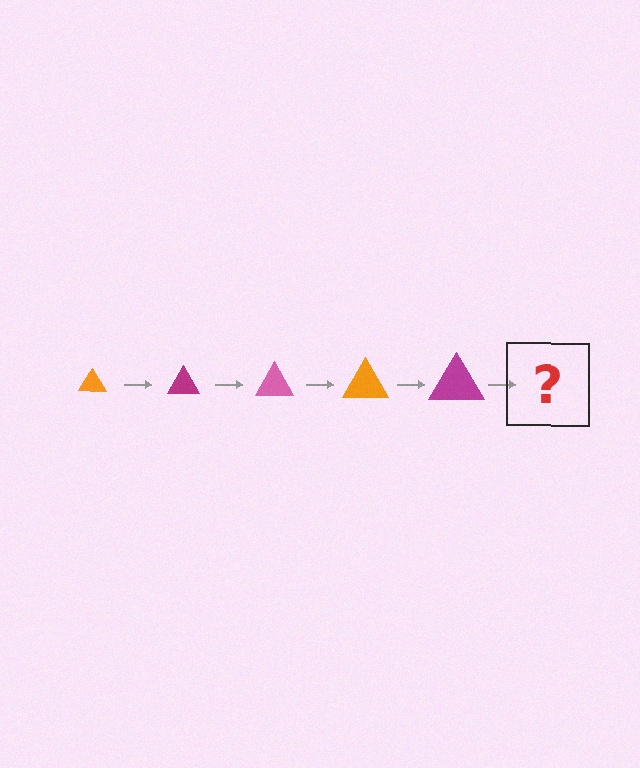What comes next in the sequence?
The next element should be a pink triangle, larger than the previous one.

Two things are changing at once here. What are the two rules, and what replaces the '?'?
The two rules are that the triangle grows larger each step and the color cycles through orange, magenta, and pink. The '?' should be a pink triangle, larger than the previous one.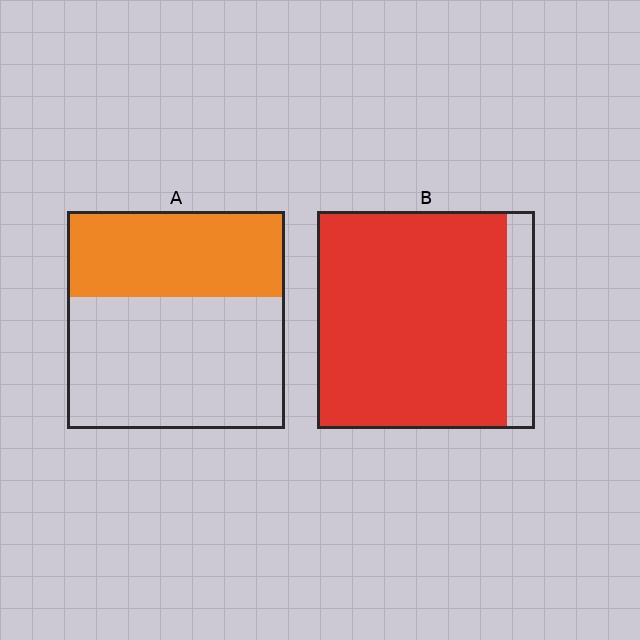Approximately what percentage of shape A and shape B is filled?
A is approximately 40% and B is approximately 85%.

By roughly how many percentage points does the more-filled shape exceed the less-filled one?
By roughly 50 percentage points (B over A).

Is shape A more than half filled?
No.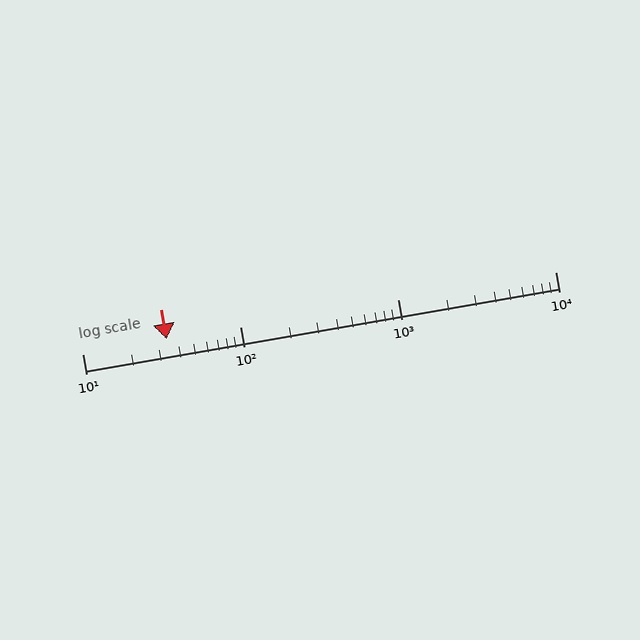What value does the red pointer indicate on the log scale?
The pointer indicates approximately 34.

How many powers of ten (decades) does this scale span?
The scale spans 3 decades, from 10 to 10000.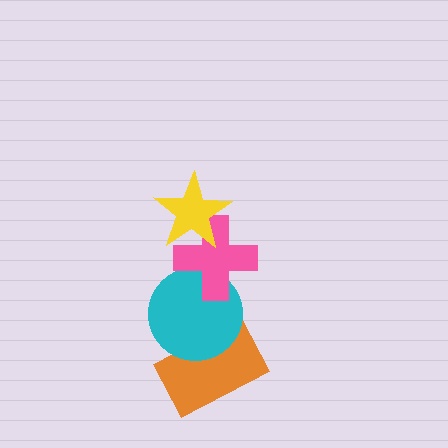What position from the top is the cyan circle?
The cyan circle is 3rd from the top.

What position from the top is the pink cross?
The pink cross is 2nd from the top.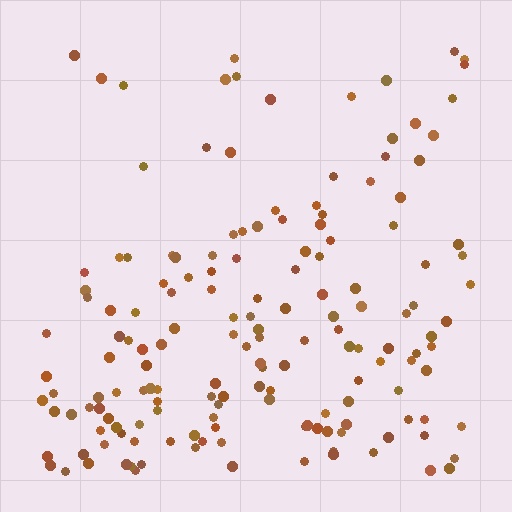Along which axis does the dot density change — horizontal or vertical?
Vertical.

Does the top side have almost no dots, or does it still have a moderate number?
Still a moderate number, just noticeably fewer than the bottom.